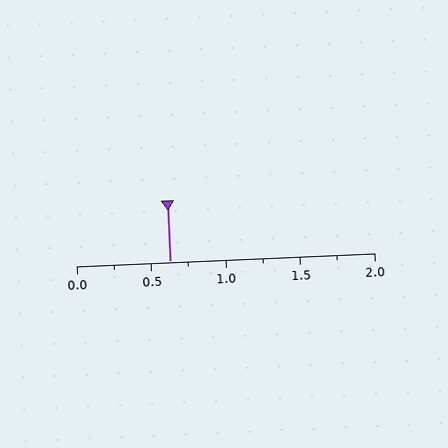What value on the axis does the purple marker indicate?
The marker indicates approximately 0.62.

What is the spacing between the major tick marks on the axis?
The major ticks are spaced 0.5 apart.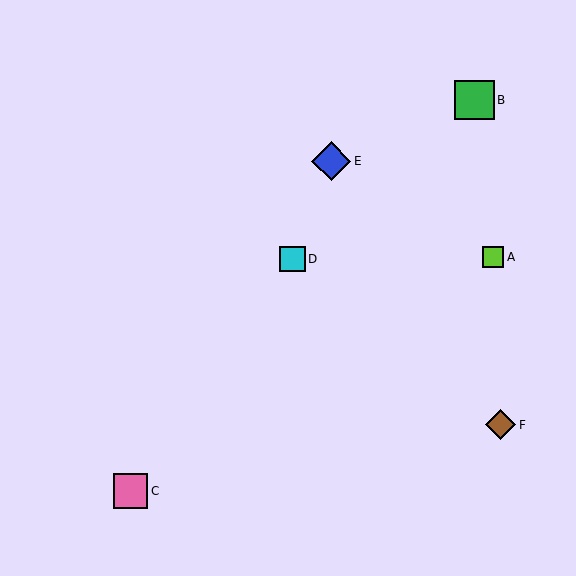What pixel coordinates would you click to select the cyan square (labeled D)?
Click at (293, 259) to select the cyan square D.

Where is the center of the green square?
The center of the green square is at (475, 100).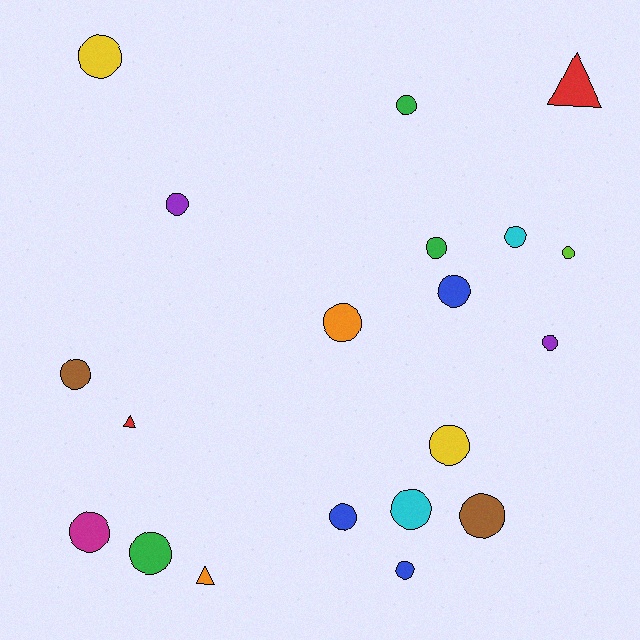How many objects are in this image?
There are 20 objects.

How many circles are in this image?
There are 17 circles.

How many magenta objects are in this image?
There is 1 magenta object.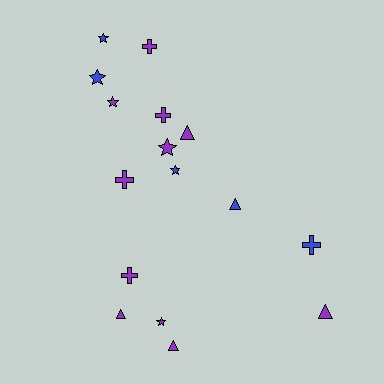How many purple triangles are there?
There are 4 purple triangles.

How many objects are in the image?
There are 16 objects.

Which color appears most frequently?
Purple, with 11 objects.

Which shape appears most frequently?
Star, with 6 objects.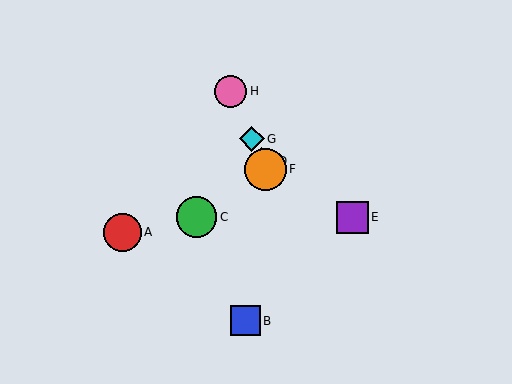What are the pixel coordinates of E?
Object E is at (353, 217).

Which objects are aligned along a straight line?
Objects D, F, G, H are aligned along a straight line.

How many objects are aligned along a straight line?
4 objects (D, F, G, H) are aligned along a straight line.